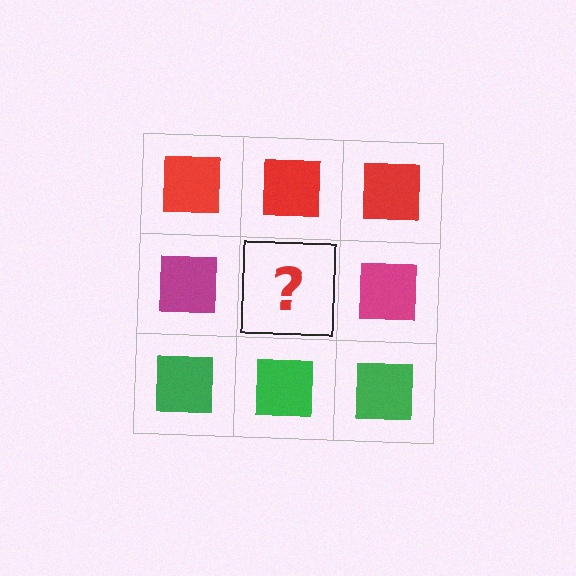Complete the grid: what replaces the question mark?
The question mark should be replaced with a magenta square.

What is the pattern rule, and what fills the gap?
The rule is that each row has a consistent color. The gap should be filled with a magenta square.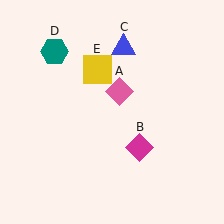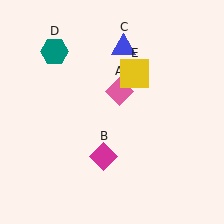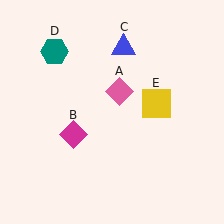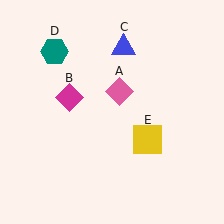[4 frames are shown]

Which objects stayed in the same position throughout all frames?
Pink diamond (object A) and blue triangle (object C) and teal hexagon (object D) remained stationary.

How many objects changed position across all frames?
2 objects changed position: magenta diamond (object B), yellow square (object E).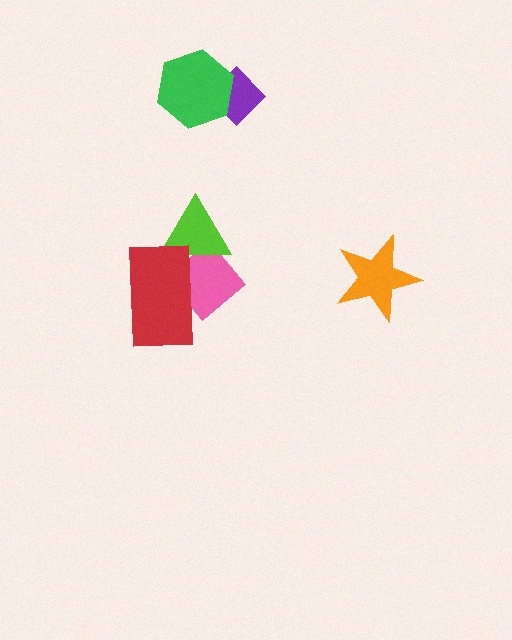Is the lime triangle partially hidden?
Yes, it is partially covered by another shape.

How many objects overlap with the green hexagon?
1 object overlaps with the green hexagon.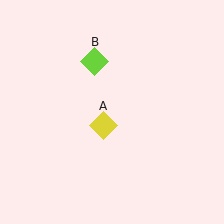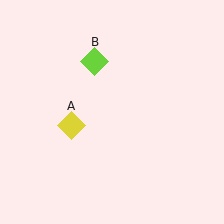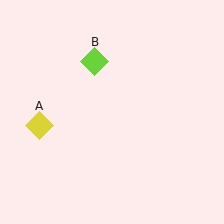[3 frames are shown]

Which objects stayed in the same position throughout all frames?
Lime diamond (object B) remained stationary.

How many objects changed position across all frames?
1 object changed position: yellow diamond (object A).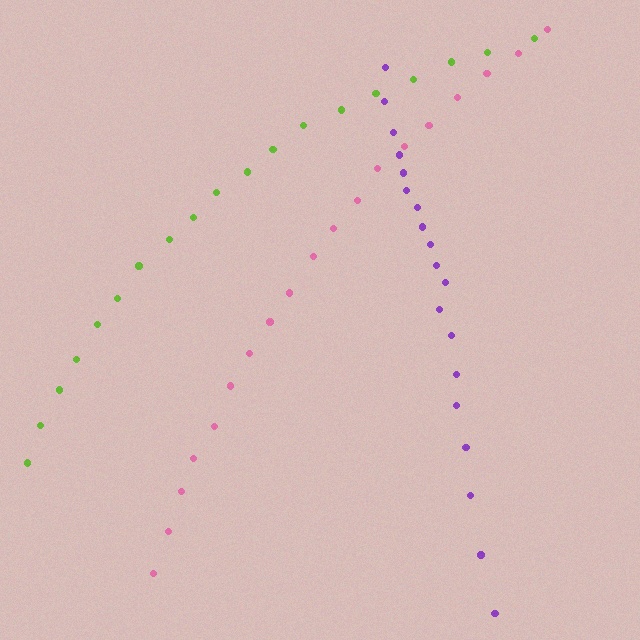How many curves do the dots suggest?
There are 3 distinct paths.